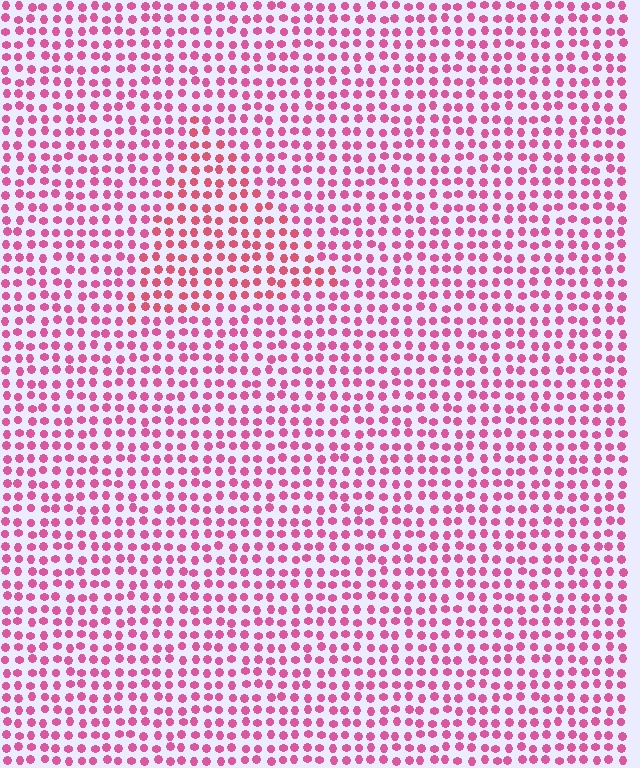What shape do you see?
I see a triangle.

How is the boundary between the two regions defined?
The boundary is defined purely by a slight shift in hue (about 19 degrees). Spacing, size, and orientation are identical on both sides.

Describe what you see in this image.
The image is filled with small pink elements in a uniform arrangement. A triangle-shaped region is visible where the elements are tinted to a slightly different hue, forming a subtle color boundary.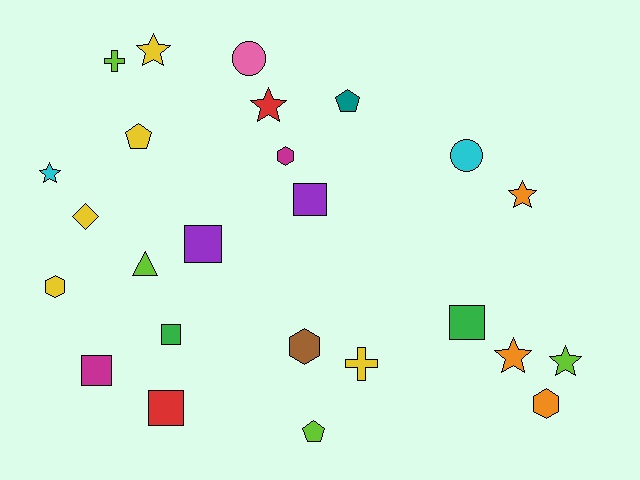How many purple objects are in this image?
There are 2 purple objects.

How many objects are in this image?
There are 25 objects.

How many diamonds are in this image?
There is 1 diamond.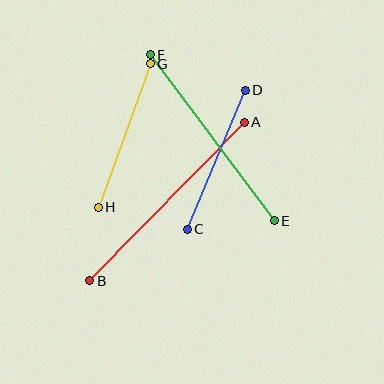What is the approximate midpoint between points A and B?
The midpoint is at approximately (167, 201) pixels.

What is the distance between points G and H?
The distance is approximately 153 pixels.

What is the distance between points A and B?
The distance is approximately 221 pixels.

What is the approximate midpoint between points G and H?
The midpoint is at approximately (124, 136) pixels.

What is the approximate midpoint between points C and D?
The midpoint is at approximately (216, 160) pixels.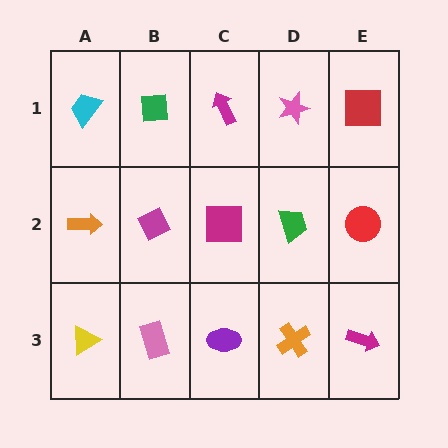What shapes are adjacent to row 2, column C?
A magenta arrow (row 1, column C), a purple ellipse (row 3, column C), a magenta diamond (row 2, column B), a green trapezoid (row 2, column D).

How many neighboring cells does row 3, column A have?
2.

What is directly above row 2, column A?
A cyan trapezoid.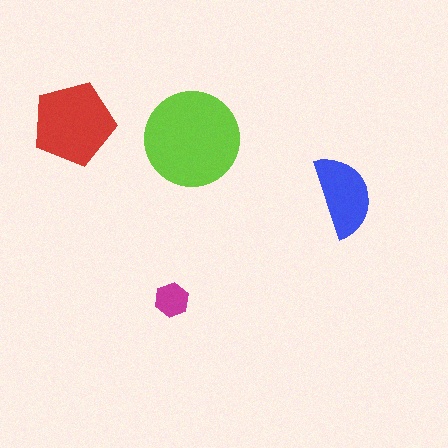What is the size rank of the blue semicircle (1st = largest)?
3rd.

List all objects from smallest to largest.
The magenta hexagon, the blue semicircle, the red pentagon, the lime circle.